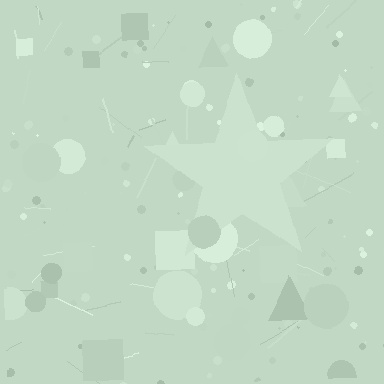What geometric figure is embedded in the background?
A star is embedded in the background.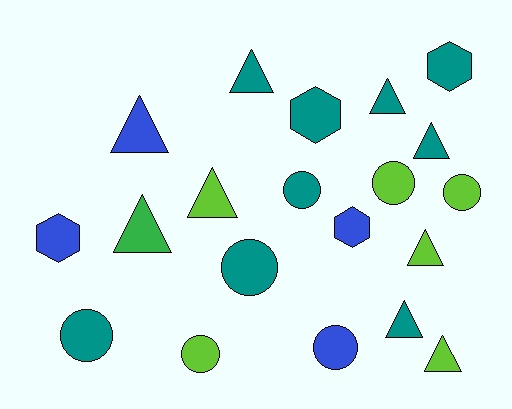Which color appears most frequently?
Teal, with 9 objects.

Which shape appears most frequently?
Triangle, with 9 objects.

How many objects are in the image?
There are 20 objects.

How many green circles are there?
There are no green circles.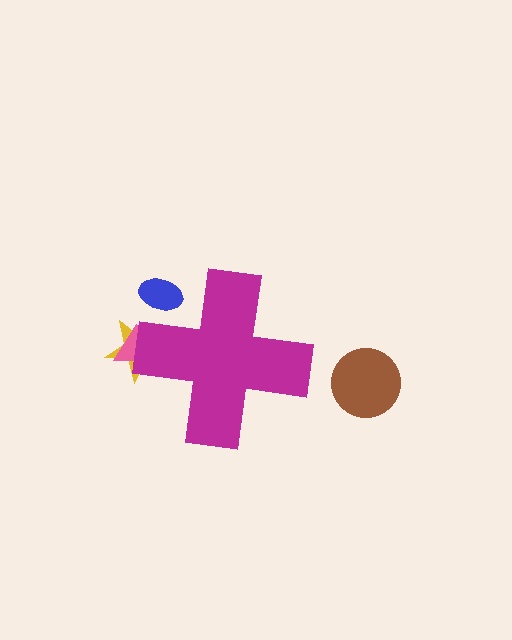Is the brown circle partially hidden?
No, the brown circle is fully visible.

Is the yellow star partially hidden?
Yes, the yellow star is partially hidden behind the magenta cross.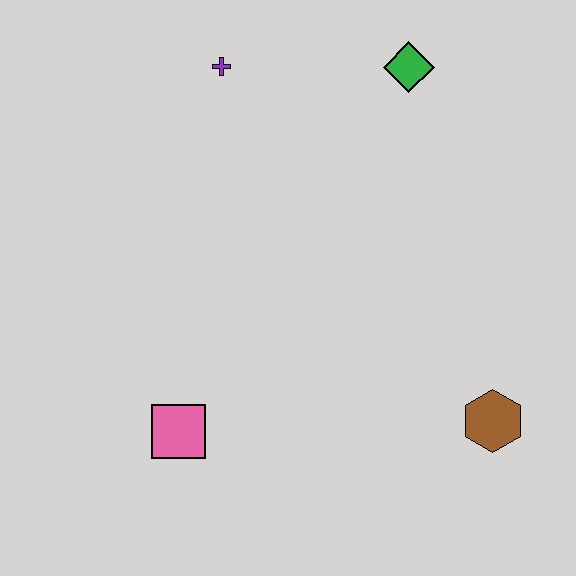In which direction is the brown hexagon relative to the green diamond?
The brown hexagon is below the green diamond.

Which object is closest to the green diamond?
The purple cross is closest to the green diamond.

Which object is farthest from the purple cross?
The brown hexagon is farthest from the purple cross.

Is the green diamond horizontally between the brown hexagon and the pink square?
Yes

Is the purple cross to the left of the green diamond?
Yes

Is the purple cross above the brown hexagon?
Yes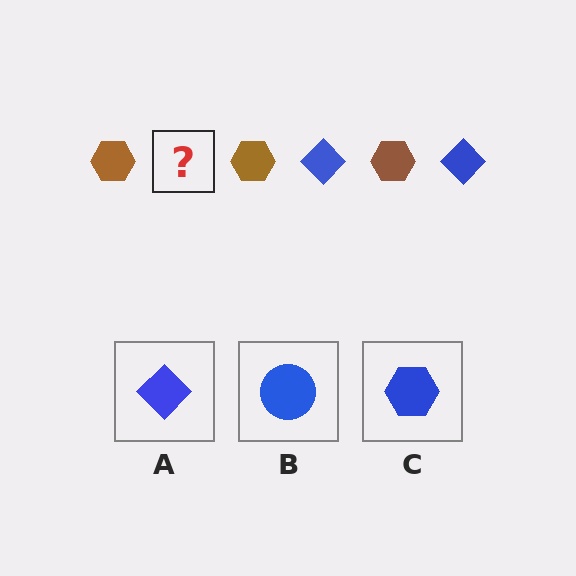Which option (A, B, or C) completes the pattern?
A.